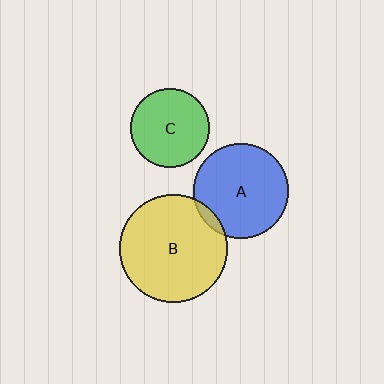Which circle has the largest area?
Circle B (yellow).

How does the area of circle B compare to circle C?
Approximately 1.9 times.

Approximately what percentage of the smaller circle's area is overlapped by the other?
Approximately 5%.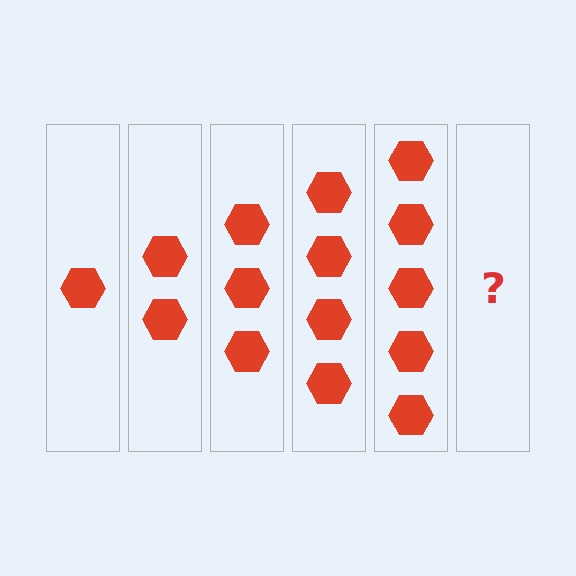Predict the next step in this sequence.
The next step is 6 hexagons.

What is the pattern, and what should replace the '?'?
The pattern is that each step adds one more hexagon. The '?' should be 6 hexagons.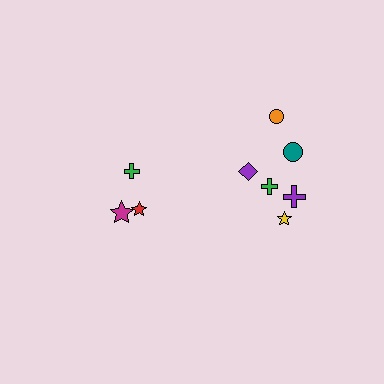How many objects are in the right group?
There are 6 objects.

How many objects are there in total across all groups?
There are 9 objects.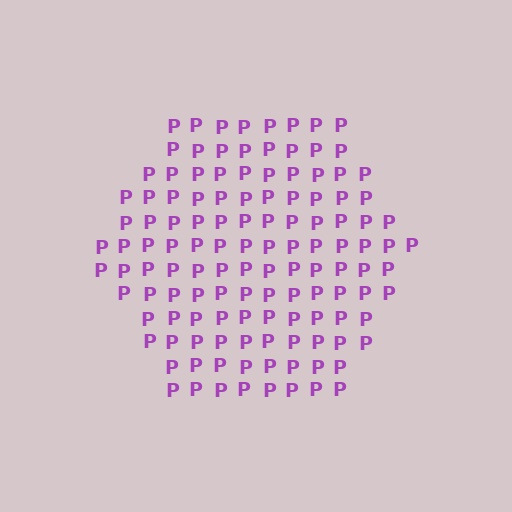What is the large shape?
The large shape is a hexagon.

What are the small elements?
The small elements are letter P's.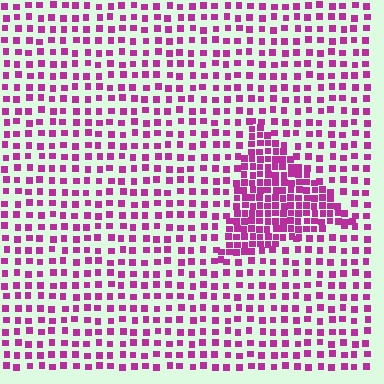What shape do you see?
I see a triangle.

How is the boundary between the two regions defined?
The boundary is defined by a change in element density (approximately 2.2x ratio). All elements are the same color, size, and shape.